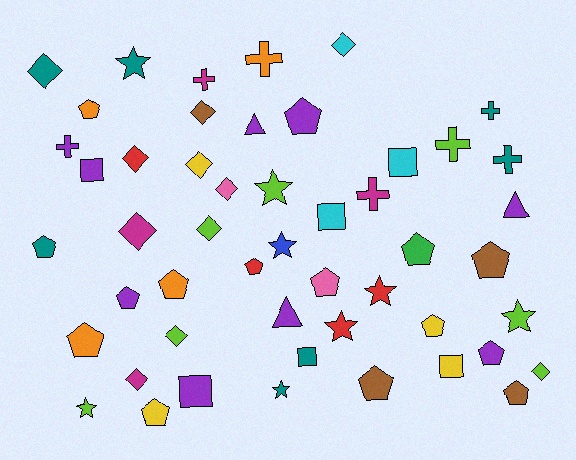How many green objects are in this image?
There is 1 green object.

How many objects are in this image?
There are 50 objects.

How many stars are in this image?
There are 8 stars.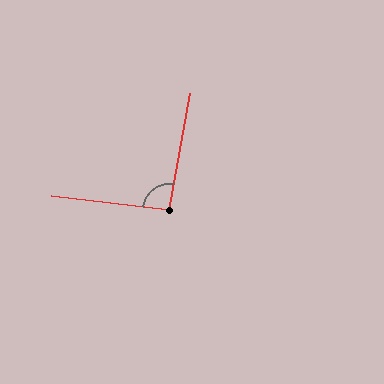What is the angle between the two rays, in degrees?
Approximately 94 degrees.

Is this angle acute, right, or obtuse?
It is approximately a right angle.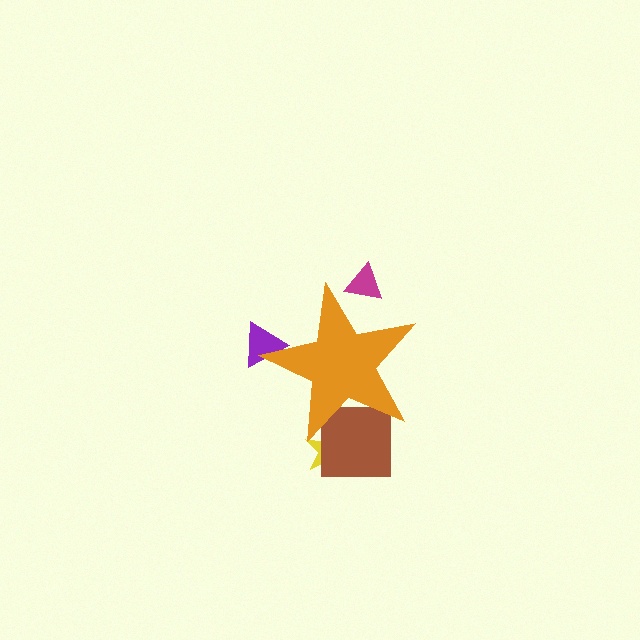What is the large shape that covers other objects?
An orange star.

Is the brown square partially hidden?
Yes, the brown square is partially hidden behind the orange star.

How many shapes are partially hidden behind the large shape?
4 shapes are partially hidden.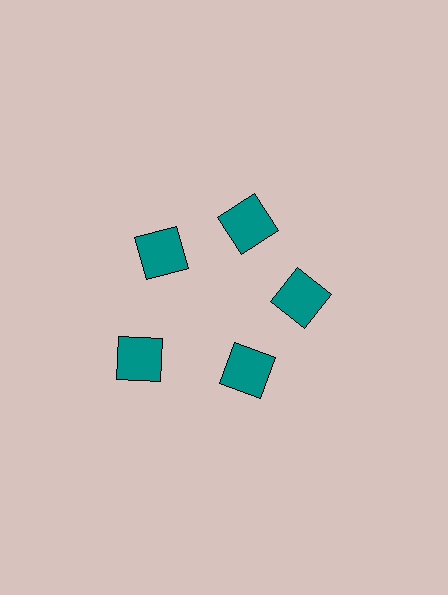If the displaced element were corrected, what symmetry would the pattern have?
It would have 5-fold rotational symmetry — the pattern would map onto itself every 72 degrees.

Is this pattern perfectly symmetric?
No. The 5 teal squares are arranged in a ring, but one element near the 8 o'clock position is pushed outward from the center, breaking the 5-fold rotational symmetry.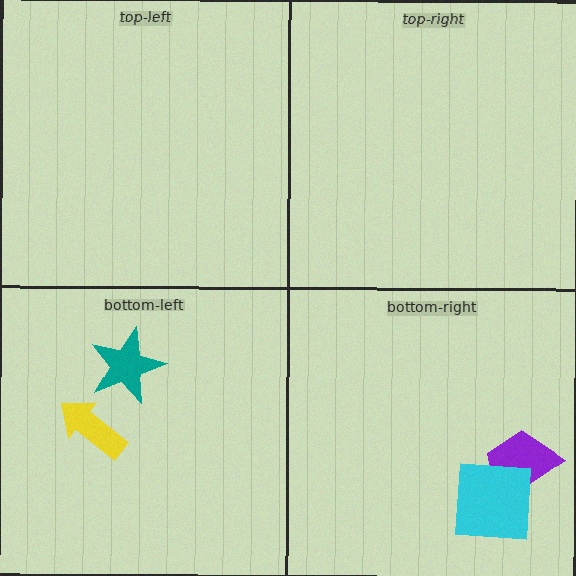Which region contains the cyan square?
The bottom-right region.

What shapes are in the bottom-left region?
The yellow arrow, the teal star.